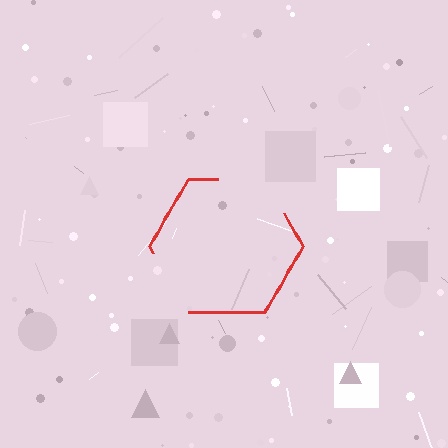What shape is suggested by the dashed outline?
The dashed outline suggests a hexagon.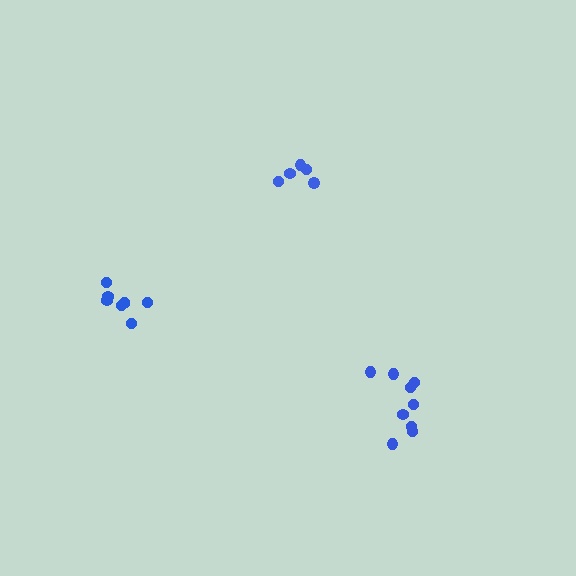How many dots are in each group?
Group 1: 8 dots, Group 2: 5 dots, Group 3: 9 dots (22 total).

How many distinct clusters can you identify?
There are 3 distinct clusters.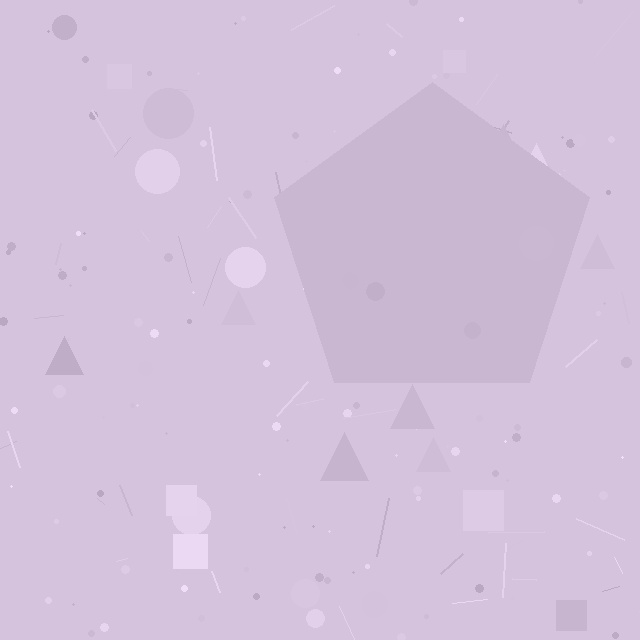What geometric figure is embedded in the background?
A pentagon is embedded in the background.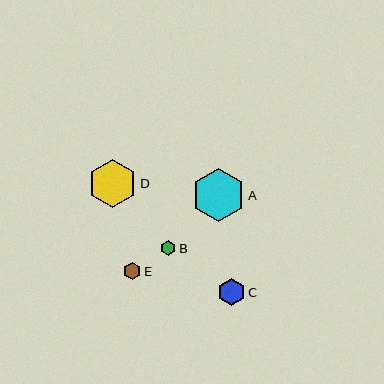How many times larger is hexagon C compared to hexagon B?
Hexagon C is approximately 1.8 times the size of hexagon B.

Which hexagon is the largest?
Hexagon A is the largest with a size of approximately 53 pixels.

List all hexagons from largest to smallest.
From largest to smallest: A, D, C, E, B.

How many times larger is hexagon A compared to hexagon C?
Hexagon A is approximately 1.9 times the size of hexagon C.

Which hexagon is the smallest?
Hexagon B is the smallest with a size of approximately 15 pixels.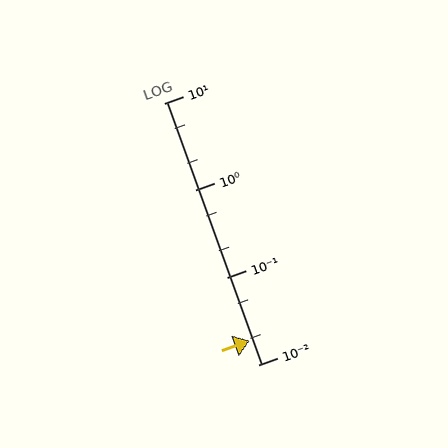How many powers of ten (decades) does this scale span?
The scale spans 3 decades, from 0.01 to 10.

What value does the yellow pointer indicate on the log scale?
The pointer indicates approximately 0.019.